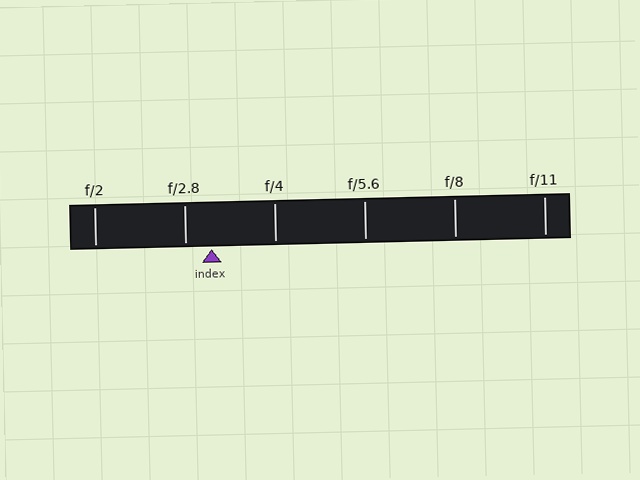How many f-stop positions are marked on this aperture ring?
There are 6 f-stop positions marked.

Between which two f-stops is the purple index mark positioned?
The index mark is between f/2.8 and f/4.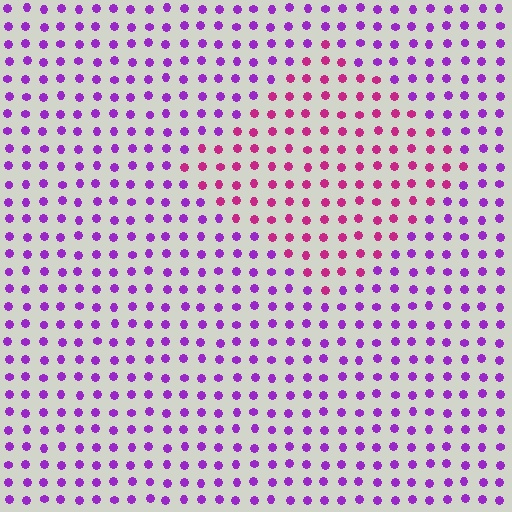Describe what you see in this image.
The image is filled with small purple elements in a uniform arrangement. A diamond-shaped region is visible where the elements are tinted to a slightly different hue, forming a subtle color boundary.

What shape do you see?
I see a diamond.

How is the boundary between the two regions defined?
The boundary is defined purely by a slight shift in hue (about 41 degrees). Spacing, size, and orientation are identical on both sides.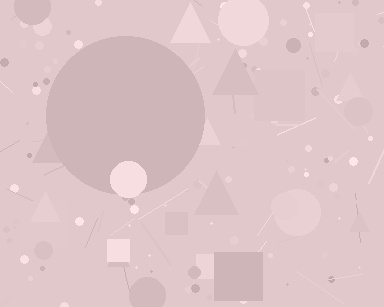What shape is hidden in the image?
A circle is hidden in the image.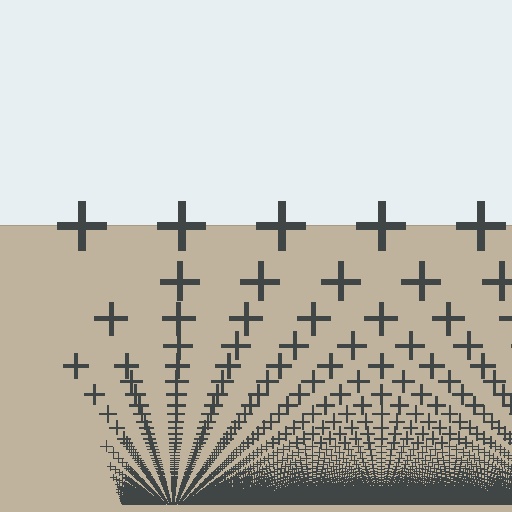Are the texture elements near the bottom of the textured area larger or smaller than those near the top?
Smaller. The gradient is inverted — elements near the bottom are smaller and denser.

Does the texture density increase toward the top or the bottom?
Density increases toward the bottom.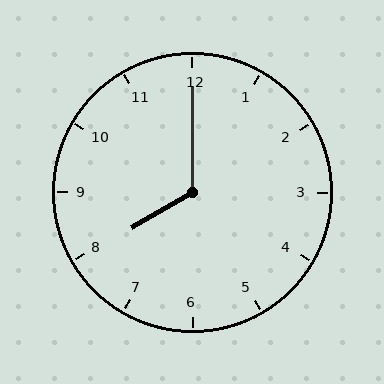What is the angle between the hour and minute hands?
Approximately 120 degrees.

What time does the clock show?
8:00.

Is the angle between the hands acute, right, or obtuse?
It is obtuse.